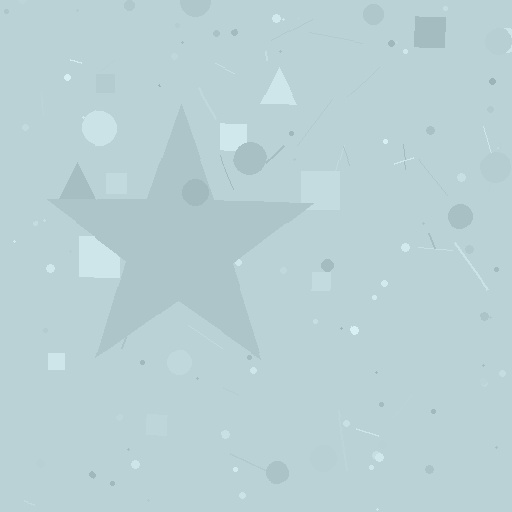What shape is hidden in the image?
A star is hidden in the image.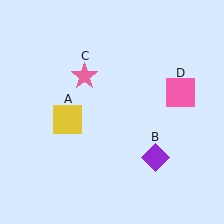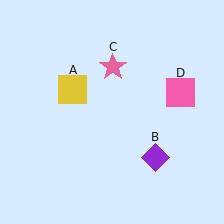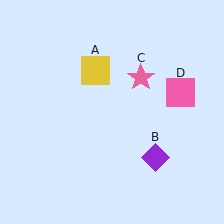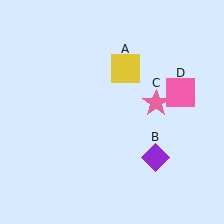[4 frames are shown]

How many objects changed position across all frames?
2 objects changed position: yellow square (object A), pink star (object C).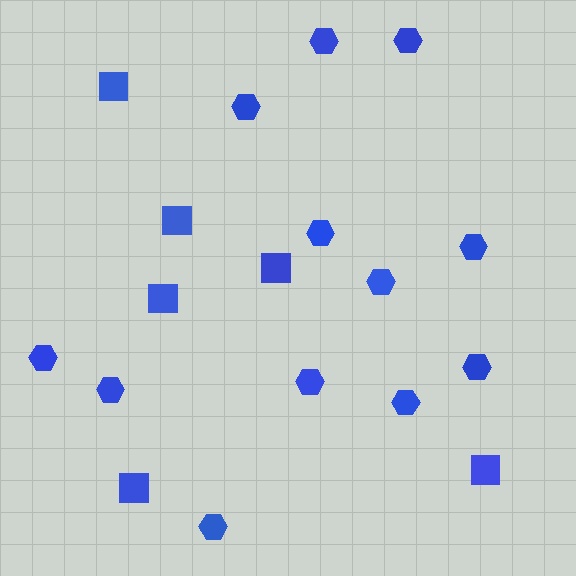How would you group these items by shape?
There are 2 groups: one group of hexagons (12) and one group of squares (6).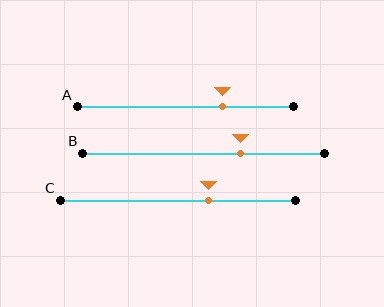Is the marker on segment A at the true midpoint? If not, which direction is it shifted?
No, the marker on segment A is shifted to the right by about 17% of the segment length.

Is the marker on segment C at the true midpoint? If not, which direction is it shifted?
No, the marker on segment C is shifted to the right by about 13% of the segment length.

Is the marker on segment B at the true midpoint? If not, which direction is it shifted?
No, the marker on segment B is shifted to the right by about 15% of the segment length.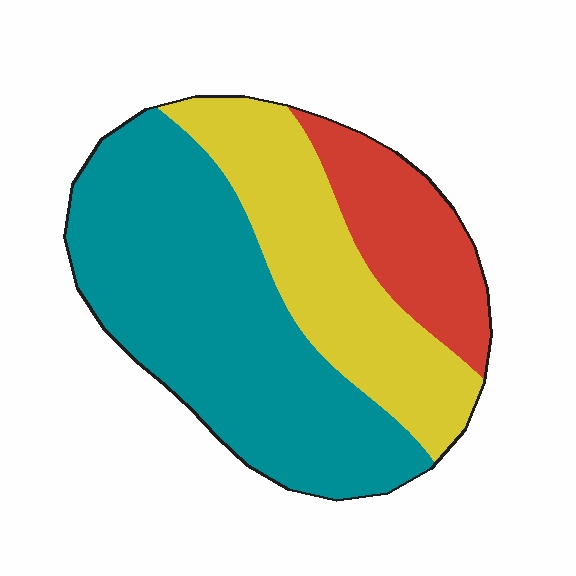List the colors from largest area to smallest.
From largest to smallest: teal, yellow, red.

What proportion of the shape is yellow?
Yellow covers about 30% of the shape.